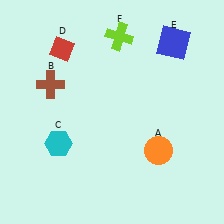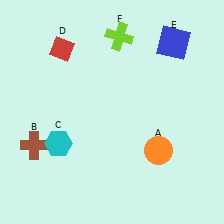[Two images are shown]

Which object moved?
The brown cross (B) moved down.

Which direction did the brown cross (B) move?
The brown cross (B) moved down.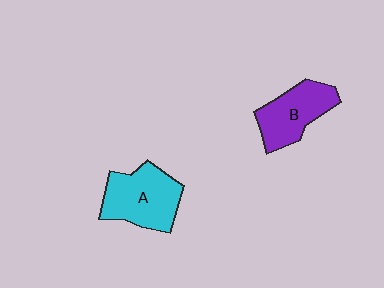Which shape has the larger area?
Shape A (cyan).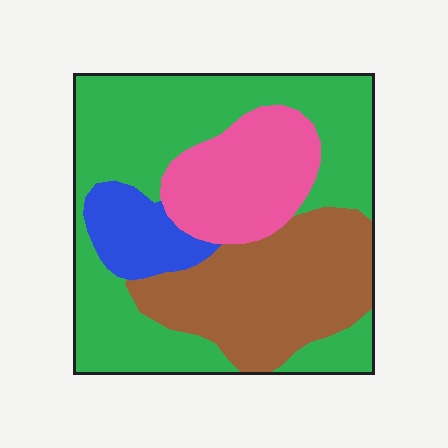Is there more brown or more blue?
Brown.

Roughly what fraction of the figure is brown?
Brown takes up about one quarter (1/4) of the figure.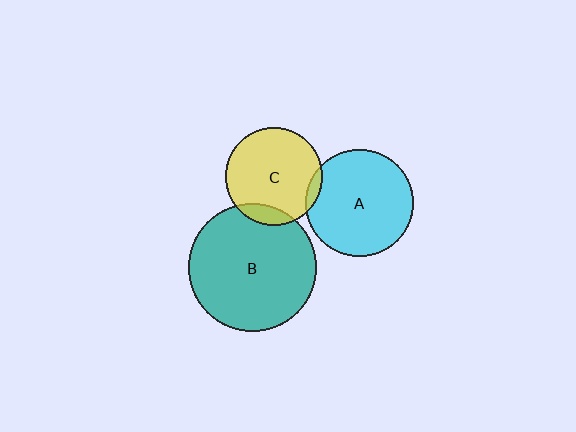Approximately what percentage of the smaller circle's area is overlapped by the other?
Approximately 10%.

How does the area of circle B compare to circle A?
Approximately 1.4 times.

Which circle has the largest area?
Circle B (teal).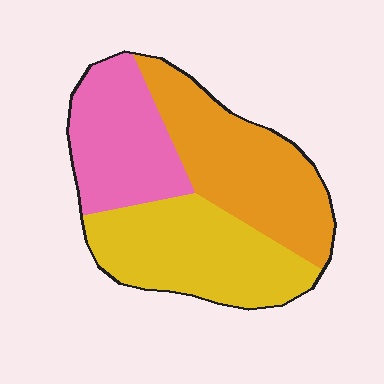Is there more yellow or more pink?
Yellow.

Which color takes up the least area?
Pink, at roughly 30%.